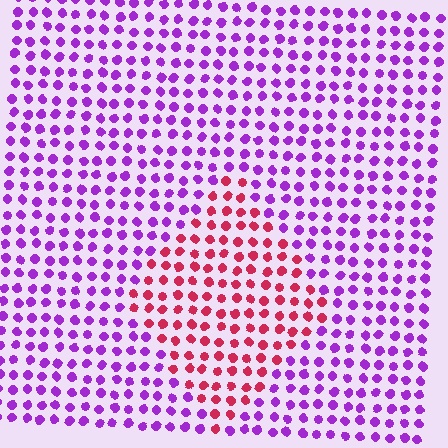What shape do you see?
I see a diamond.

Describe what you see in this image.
The image is filled with small purple elements in a uniform arrangement. A diamond-shaped region is visible where the elements are tinted to a slightly different hue, forming a subtle color boundary.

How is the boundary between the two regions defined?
The boundary is defined purely by a slight shift in hue (about 59 degrees). Spacing, size, and orientation are identical on both sides.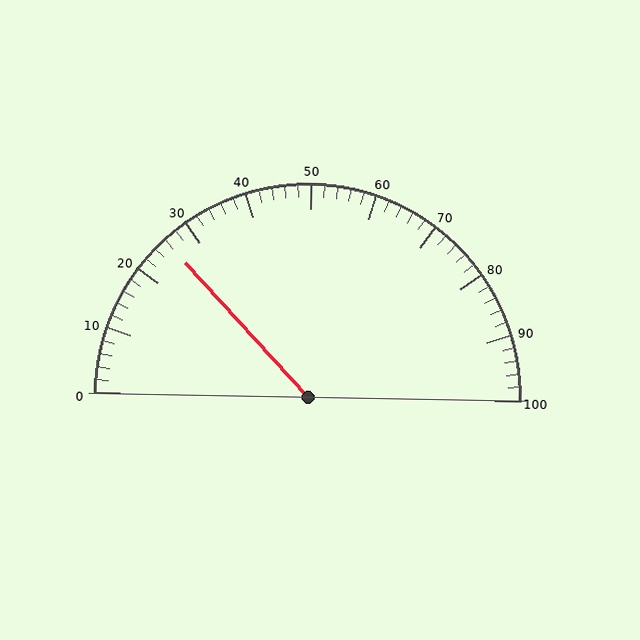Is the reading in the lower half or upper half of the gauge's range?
The reading is in the lower half of the range (0 to 100).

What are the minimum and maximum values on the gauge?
The gauge ranges from 0 to 100.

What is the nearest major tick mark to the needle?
The nearest major tick mark is 30.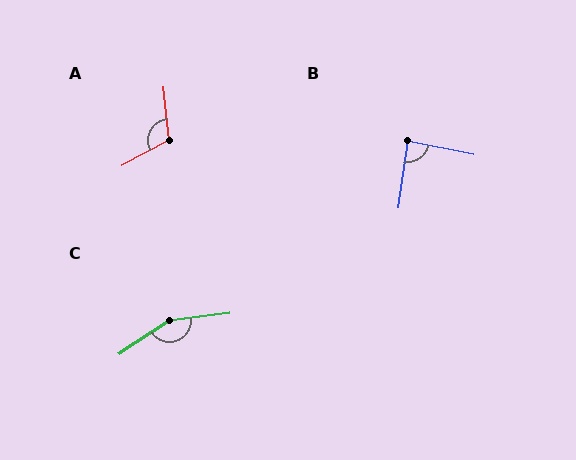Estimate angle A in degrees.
Approximately 113 degrees.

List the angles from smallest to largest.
B (87°), A (113°), C (154°).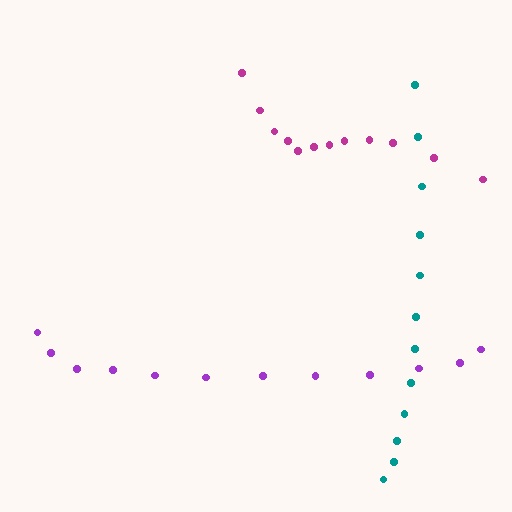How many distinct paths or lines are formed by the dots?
There are 3 distinct paths.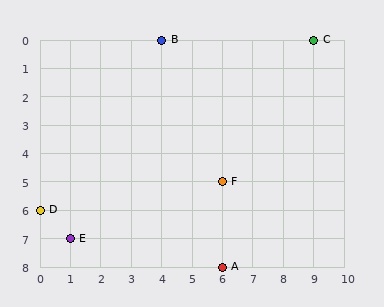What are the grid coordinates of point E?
Point E is at grid coordinates (1, 7).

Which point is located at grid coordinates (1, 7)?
Point E is at (1, 7).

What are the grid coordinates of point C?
Point C is at grid coordinates (9, 0).